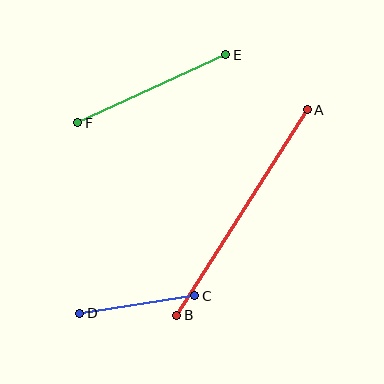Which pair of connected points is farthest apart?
Points A and B are farthest apart.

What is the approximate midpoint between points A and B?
The midpoint is at approximately (242, 213) pixels.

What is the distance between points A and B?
The distance is approximately 243 pixels.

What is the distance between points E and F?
The distance is approximately 163 pixels.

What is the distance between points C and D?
The distance is approximately 116 pixels.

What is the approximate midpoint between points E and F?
The midpoint is at approximately (152, 89) pixels.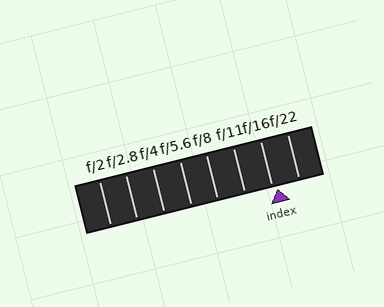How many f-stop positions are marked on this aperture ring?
There are 8 f-stop positions marked.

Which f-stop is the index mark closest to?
The index mark is closest to f/16.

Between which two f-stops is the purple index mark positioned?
The index mark is between f/16 and f/22.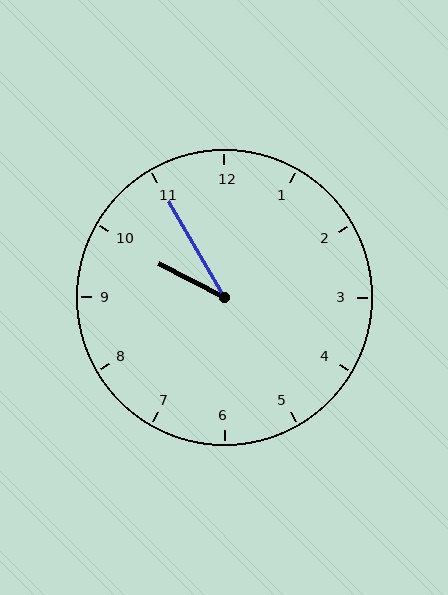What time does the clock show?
9:55.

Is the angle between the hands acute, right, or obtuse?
It is acute.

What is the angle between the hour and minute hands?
Approximately 32 degrees.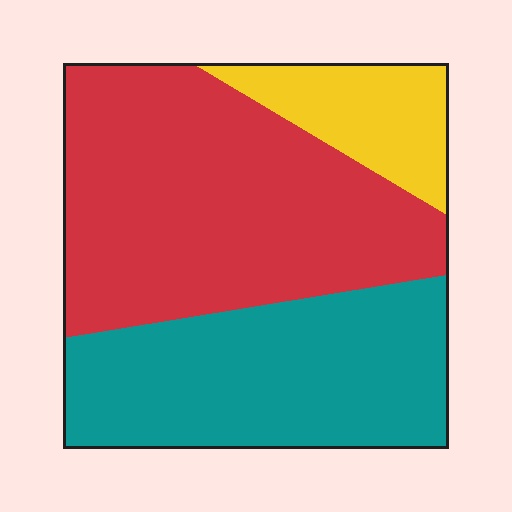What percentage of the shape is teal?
Teal takes up about three eighths (3/8) of the shape.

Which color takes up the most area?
Red, at roughly 50%.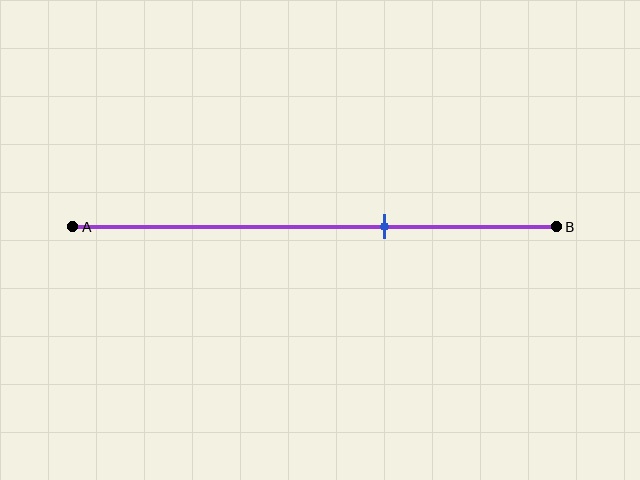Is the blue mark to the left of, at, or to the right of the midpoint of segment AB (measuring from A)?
The blue mark is to the right of the midpoint of segment AB.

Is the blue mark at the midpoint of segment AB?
No, the mark is at about 65% from A, not at the 50% midpoint.